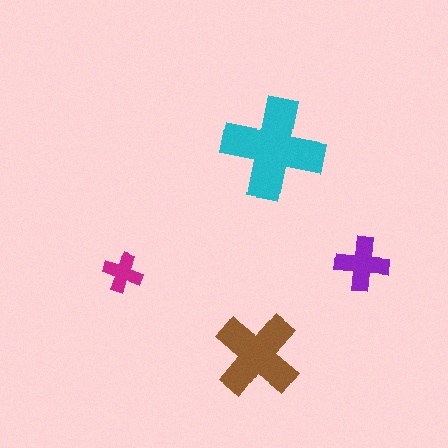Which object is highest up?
The cyan cross is topmost.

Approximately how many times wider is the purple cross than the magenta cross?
About 1.5 times wider.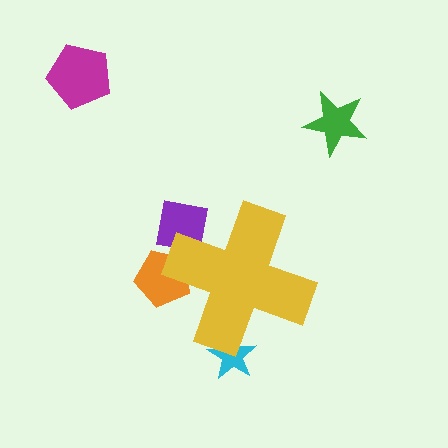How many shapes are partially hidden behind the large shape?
3 shapes are partially hidden.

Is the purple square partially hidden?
Yes, the purple square is partially hidden behind the yellow cross.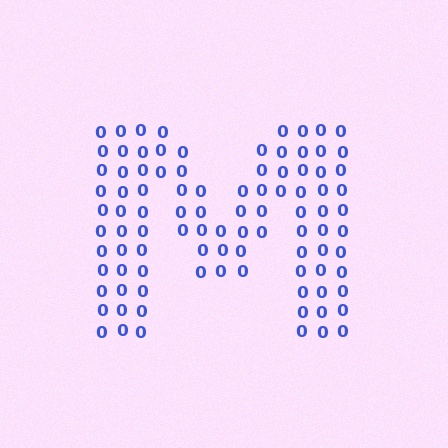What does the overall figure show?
The overall figure shows the letter M.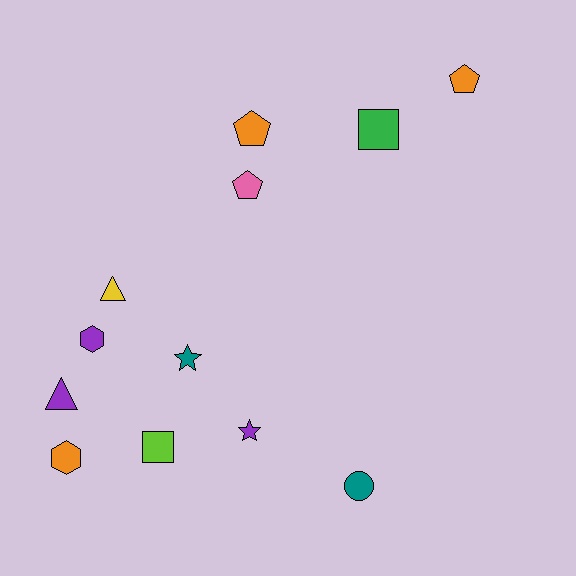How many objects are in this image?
There are 12 objects.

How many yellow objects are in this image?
There is 1 yellow object.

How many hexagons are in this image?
There are 2 hexagons.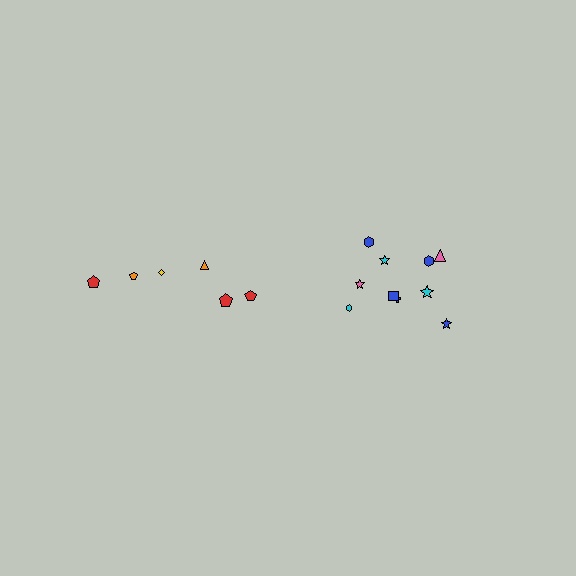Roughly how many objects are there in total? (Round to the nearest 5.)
Roughly 15 objects in total.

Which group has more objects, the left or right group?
The right group.